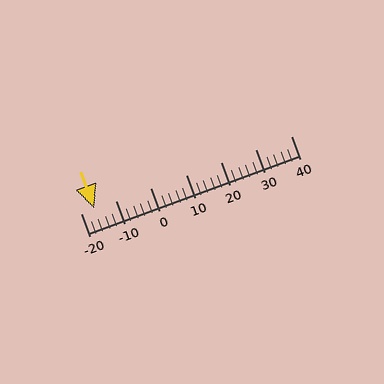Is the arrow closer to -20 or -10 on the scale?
The arrow is closer to -20.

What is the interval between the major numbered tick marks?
The major tick marks are spaced 10 units apart.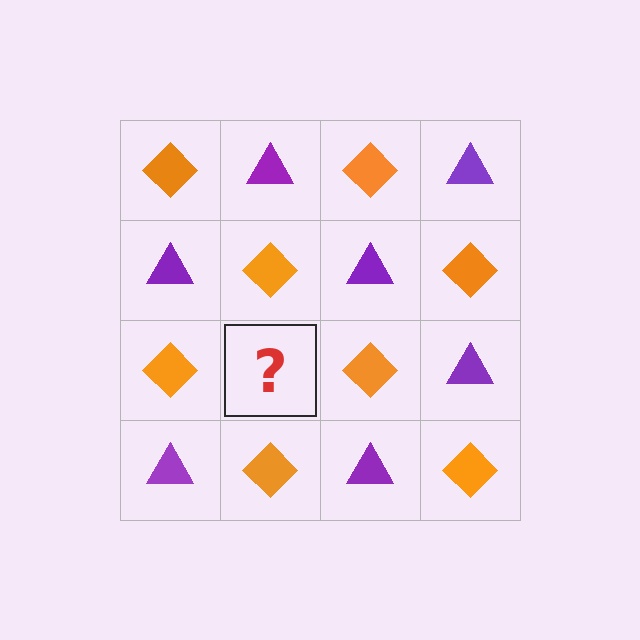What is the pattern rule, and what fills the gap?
The rule is that it alternates orange diamond and purple triangle in a checkerboard pattern. The gap should be filled with a purple triangle.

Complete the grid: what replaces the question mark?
The question mark should be replaced with a purple triangle.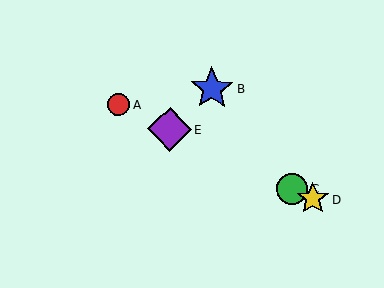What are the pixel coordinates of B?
Object B is at (212, 89).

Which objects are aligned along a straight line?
Objects A, C, D, E are aligned along a straight line.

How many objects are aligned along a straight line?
4 objects (A, C, D, E) are aligned along a straight line.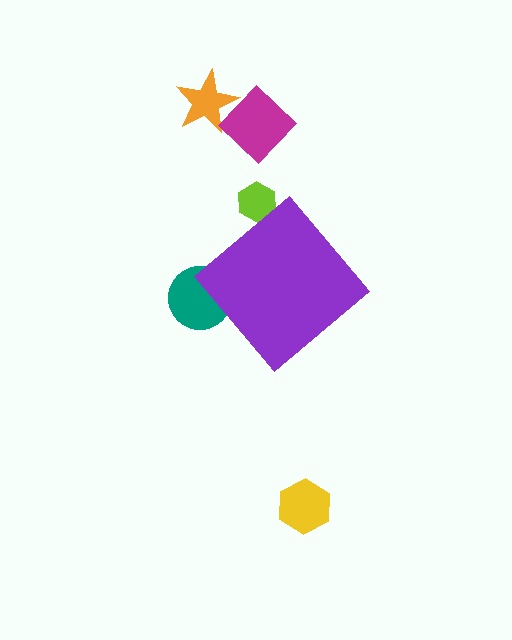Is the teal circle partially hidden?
Yes, the teal circle is partially hidden behind the purple diamond.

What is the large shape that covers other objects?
A purple diamond.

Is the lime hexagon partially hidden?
Yes, the lime hexagon is partially hidden behind the purple diamond.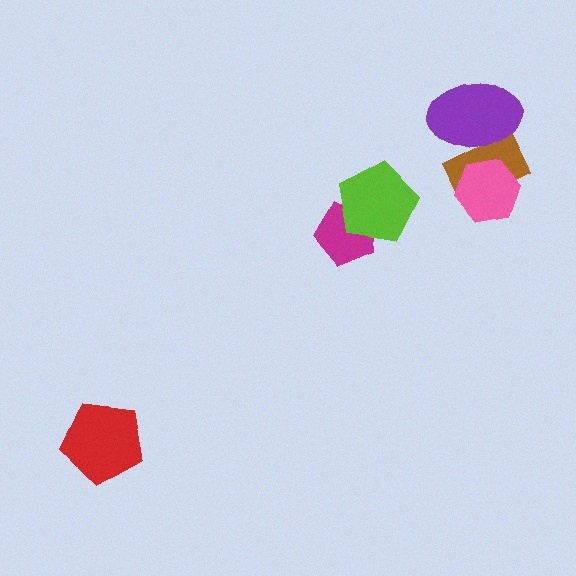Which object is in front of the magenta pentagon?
The lime pentagon is in front of the magenta pentagon.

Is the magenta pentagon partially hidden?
Yes, it is partially covered by another shape.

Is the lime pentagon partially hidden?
No, no other shape covers it.